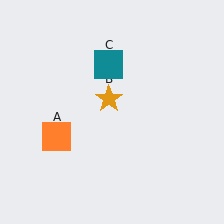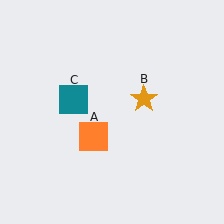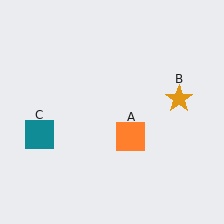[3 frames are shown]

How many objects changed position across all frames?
3 objects changed position: orange square (object A), orange star (object B), teal square (object C).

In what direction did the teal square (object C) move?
The teal square (object C) moved down and to the left.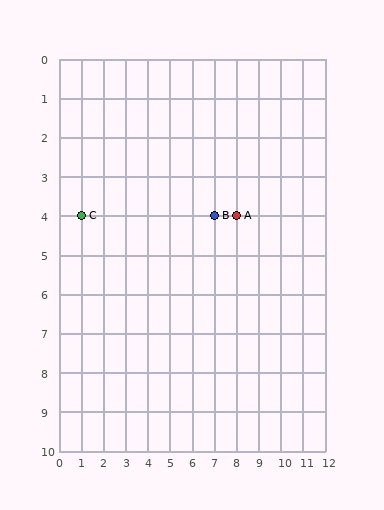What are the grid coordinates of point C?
Point C is at grid coordinates (1, 4).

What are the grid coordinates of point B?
Point B is at grid coordinates (7, 4).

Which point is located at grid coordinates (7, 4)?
Point B is at (7, 4).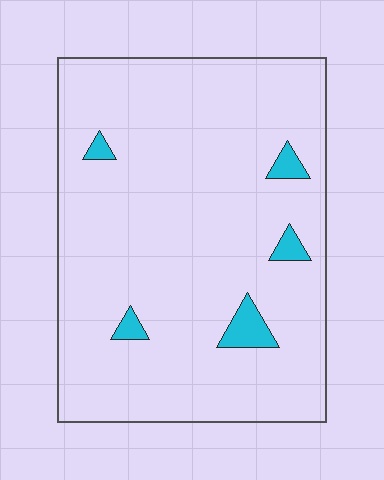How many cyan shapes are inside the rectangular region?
5.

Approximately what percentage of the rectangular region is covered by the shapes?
Approximately 5%.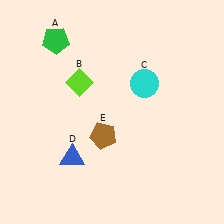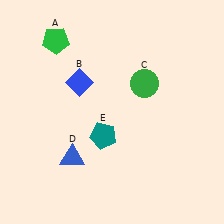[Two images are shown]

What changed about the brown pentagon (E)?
In Image 1, E is brown. In Image 2, it changed to teal.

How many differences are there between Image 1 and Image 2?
There are 3 differences between the two images.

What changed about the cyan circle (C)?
In Image 1, C is cyan. In Image 2, it changed to green.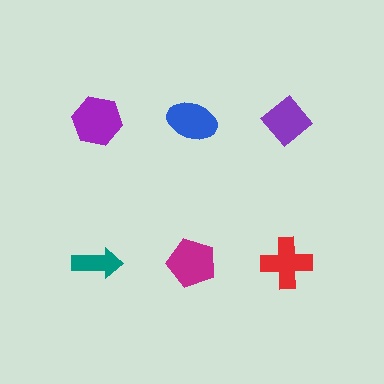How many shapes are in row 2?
3 shapes.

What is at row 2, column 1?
A teal arrow.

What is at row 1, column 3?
A purple diamond.